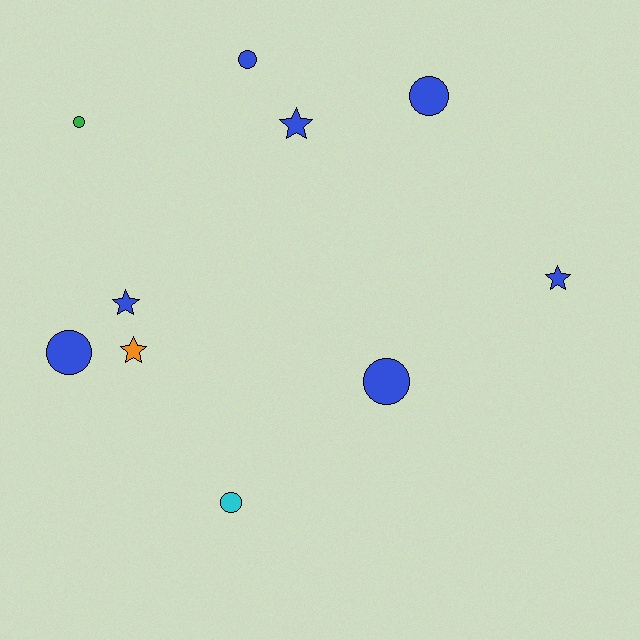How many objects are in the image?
There are 10 objects.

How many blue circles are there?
There are 4 blue circles.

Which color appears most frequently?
Blue, with 7 objects.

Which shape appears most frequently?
Circle, with 6 objects.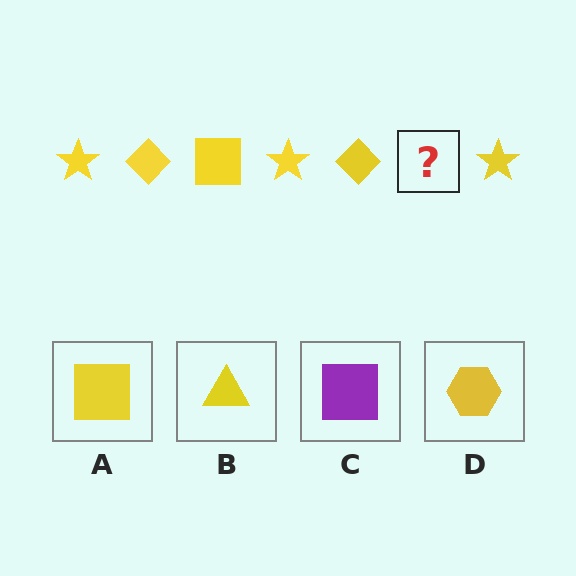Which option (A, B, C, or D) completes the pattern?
A.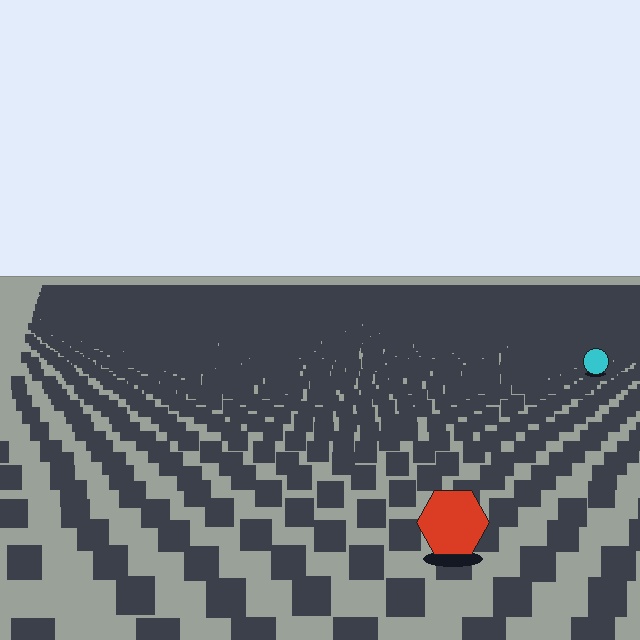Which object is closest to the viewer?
The red hexagon is closest. The texture marks near it are larger and more spread out.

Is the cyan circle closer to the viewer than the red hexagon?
No. The red hexagon is closer — you can tell from the texture gradient: the ground texture is coarser near it.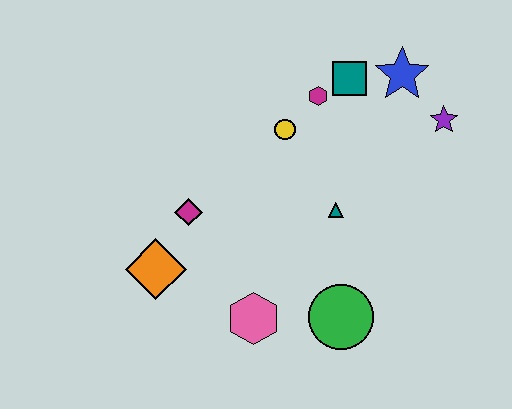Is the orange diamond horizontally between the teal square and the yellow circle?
No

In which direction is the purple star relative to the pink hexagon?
The purple star is above the pink hexagon.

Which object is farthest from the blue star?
The orange diamond is farthest from the blue star.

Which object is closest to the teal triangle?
The yellow circle is closest to the teal triangle.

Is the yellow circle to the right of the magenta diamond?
Yes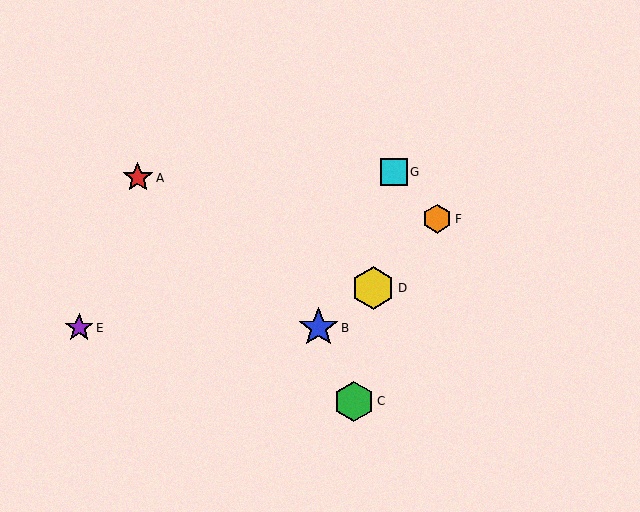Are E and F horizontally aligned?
No, E is at y≈328 and F is at y≈219.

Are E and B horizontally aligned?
Yes, both are at y≈328.